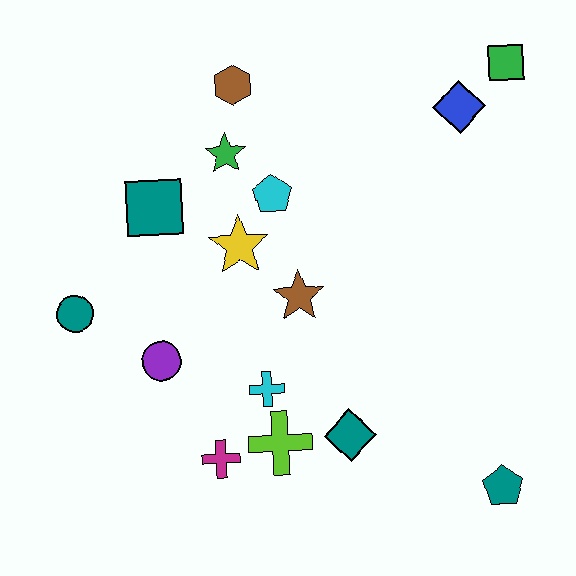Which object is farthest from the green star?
The teal pentagon is farthest from the green star.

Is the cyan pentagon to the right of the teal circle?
Yes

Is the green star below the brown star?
No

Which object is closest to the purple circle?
The teal circle is closest to the purple circle.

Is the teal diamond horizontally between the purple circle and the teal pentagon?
Yes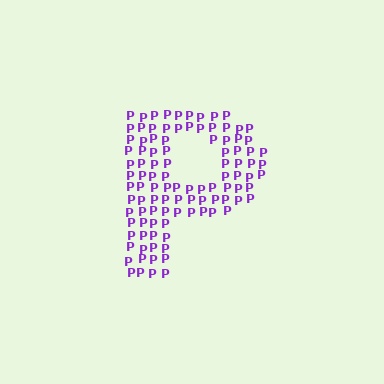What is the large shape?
The large shape is the letter P.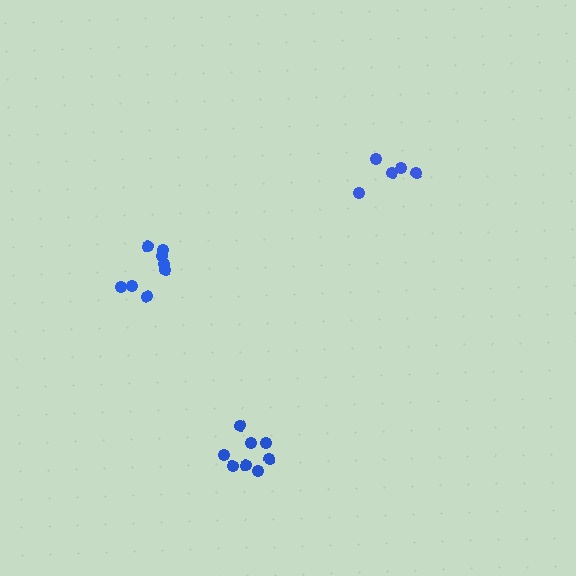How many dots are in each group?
Group 1: 5 dots, Group 2: 8 dots, Group 3: 8 dots (21 total).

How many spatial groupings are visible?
There are 3 spatial groupings.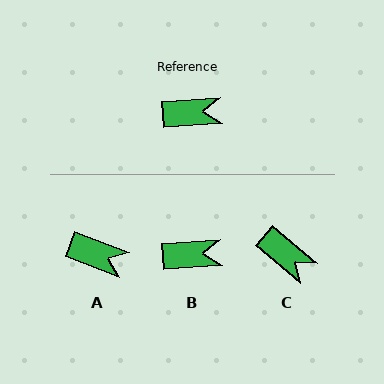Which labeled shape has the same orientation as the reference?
B.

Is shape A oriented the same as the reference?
No, it is off by about 26 degrees.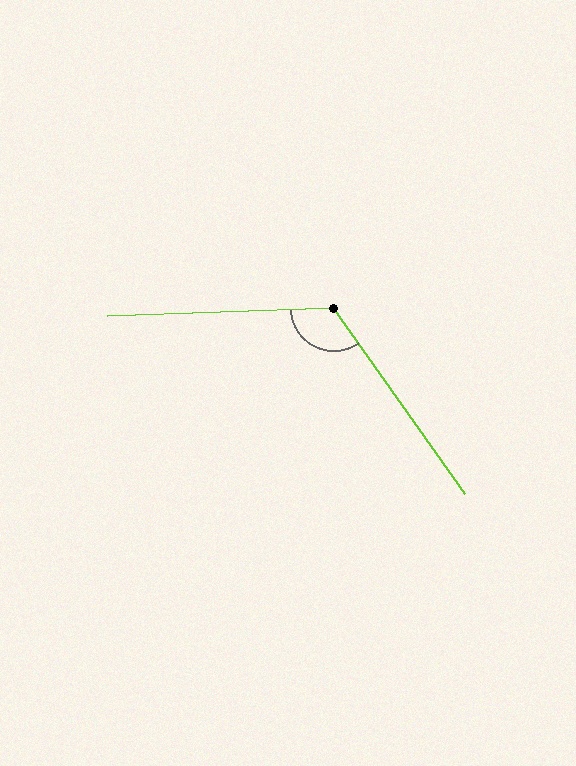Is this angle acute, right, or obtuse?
It is obtuse.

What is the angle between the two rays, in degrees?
Approximately 123 degrees.